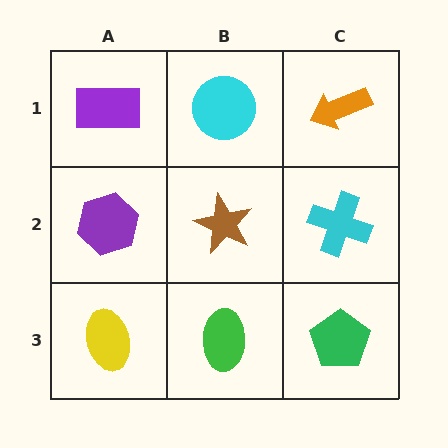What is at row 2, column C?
A cyan cross.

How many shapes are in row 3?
3 shapes.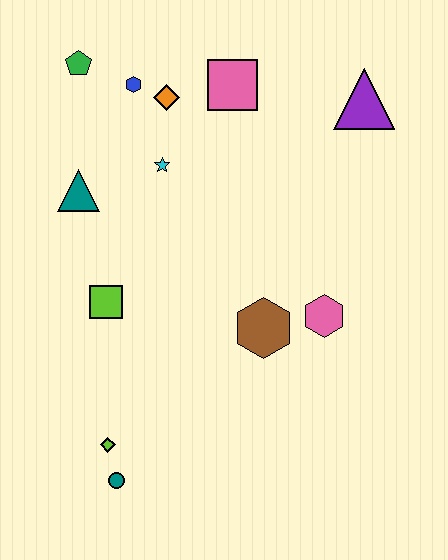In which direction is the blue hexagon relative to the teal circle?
The blue hexagon is above the teal circle.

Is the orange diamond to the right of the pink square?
No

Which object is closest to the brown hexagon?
The pink hexagon is closest to the brown hexagon.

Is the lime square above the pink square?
No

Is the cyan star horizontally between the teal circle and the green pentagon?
No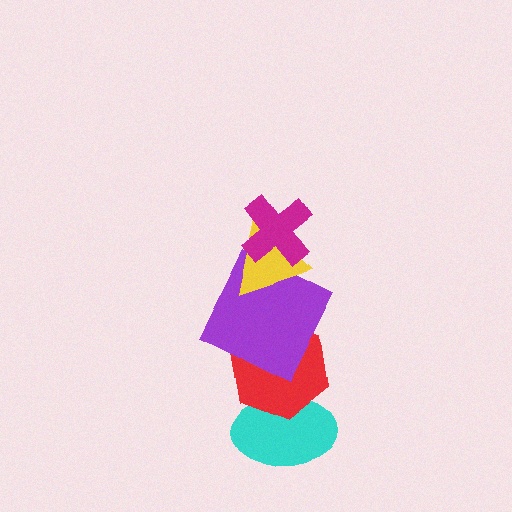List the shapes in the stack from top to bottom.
From top to bottom: the magenta cross, the yellow triangle, the purple square, the red hexagon, the cyan ellipse.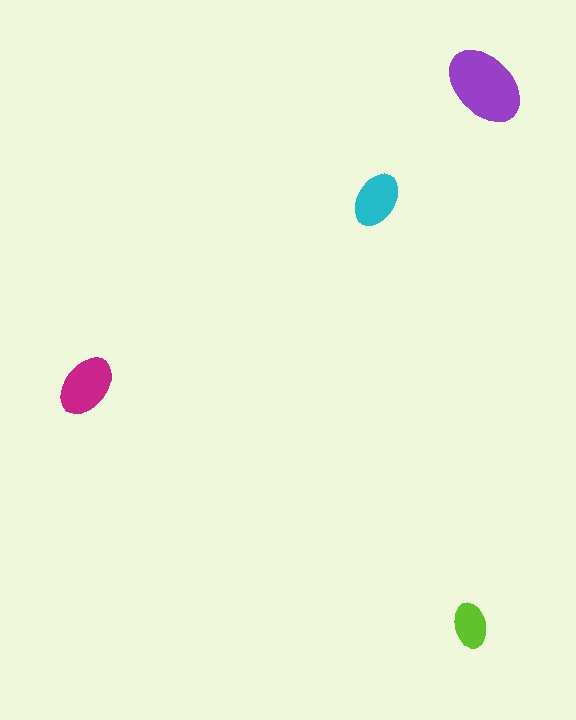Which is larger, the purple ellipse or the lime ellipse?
The purple one.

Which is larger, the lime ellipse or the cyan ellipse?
The cyan one.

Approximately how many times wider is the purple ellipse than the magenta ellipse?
About 1.5 times wider.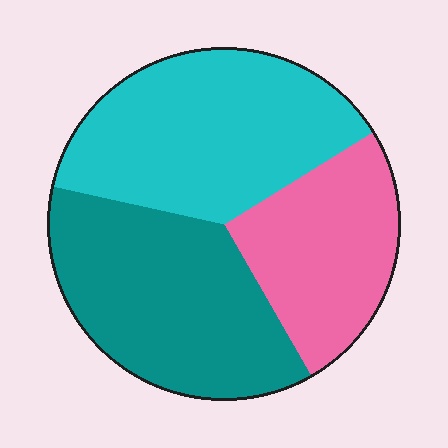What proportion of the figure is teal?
Teal covers around 35% of the figure.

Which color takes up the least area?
Pink, at roughly 25%.